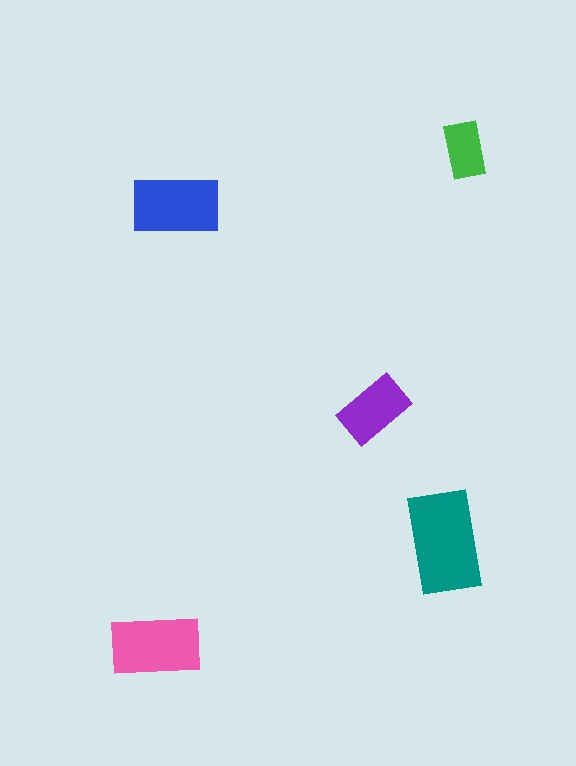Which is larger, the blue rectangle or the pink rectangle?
The pink one.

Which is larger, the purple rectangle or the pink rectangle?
The pink one.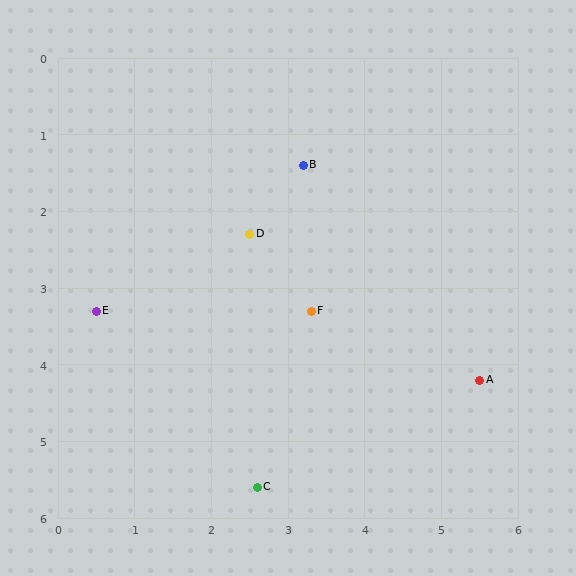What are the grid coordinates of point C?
Point C is at approximately (2.6, 5.6).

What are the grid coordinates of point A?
Point A is at approximately (5.5, 4.2).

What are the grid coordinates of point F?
Point F is at approximately (3.3, 3.3).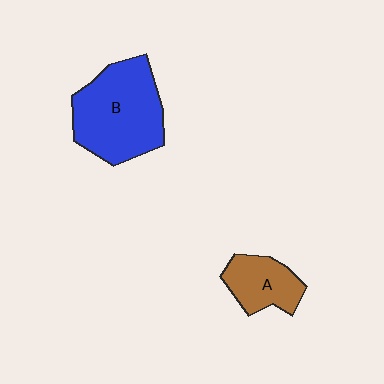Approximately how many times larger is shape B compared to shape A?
Approximately 2.1 times.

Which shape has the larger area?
Shape B (blue).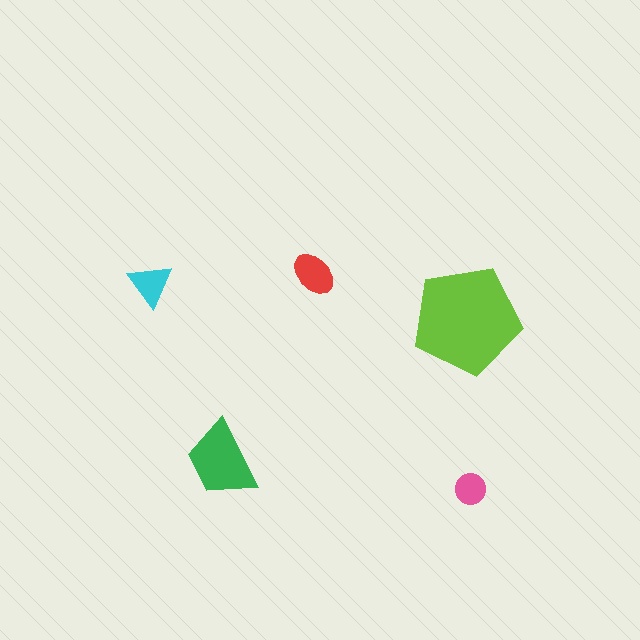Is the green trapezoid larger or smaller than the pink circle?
Larger.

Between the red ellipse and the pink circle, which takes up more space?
The red ellipse.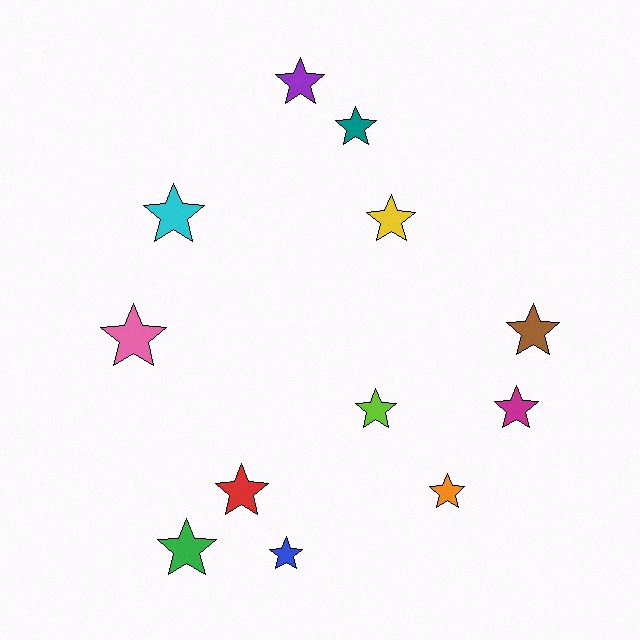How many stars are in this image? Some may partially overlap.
There are 12 stars.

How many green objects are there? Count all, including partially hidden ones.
There is 1 green object.